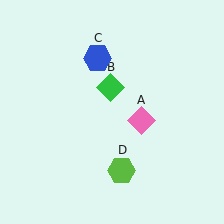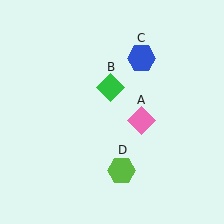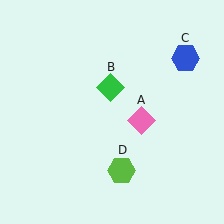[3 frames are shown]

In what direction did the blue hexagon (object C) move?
The blue hexagon (object C) moved right.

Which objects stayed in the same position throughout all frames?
Pink diamond (object A) and green diamond (object B) and lime hexagon (object D) remained stationary.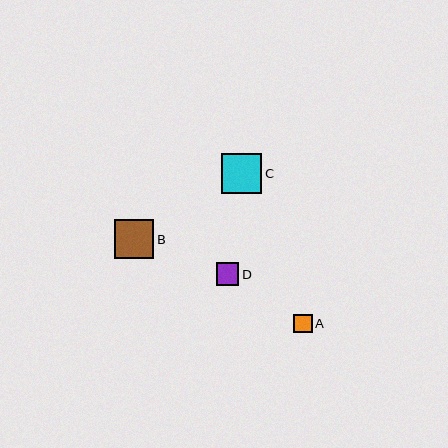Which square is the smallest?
Square A is the smallest with a size of approximately 18 pixels.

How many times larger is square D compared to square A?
Square D is approximately 1.2 times the size of square A.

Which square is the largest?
Square C is the largest with a size of approximately 41 pixels.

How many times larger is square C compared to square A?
Square C is approximately 2.2 times the size of square A.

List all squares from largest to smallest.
From largest to smallest: C, B, D, A.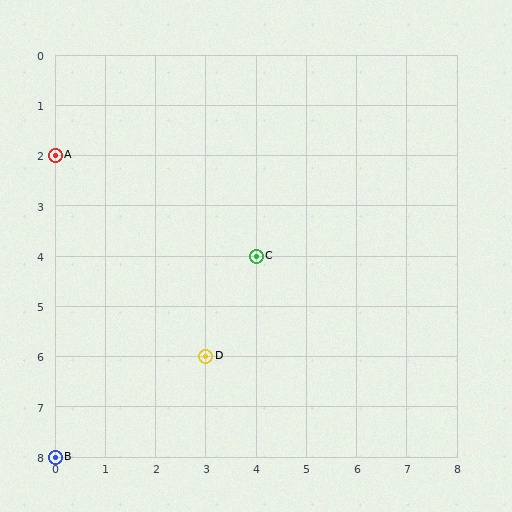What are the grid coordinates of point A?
Point A is at grid coordinates (0, 2).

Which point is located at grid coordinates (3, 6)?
Point D is at (3, 6).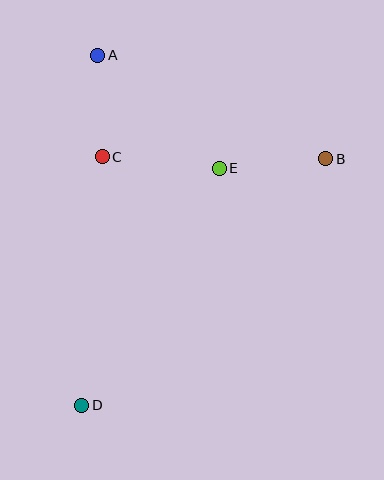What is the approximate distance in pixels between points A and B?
The distance between A and B is approximately 250 pixels.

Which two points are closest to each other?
Points A and C are closest to each other.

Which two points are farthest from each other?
Points A and D are farthest from each other.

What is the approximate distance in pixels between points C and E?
The distance between C and E is approximately 118 pixels.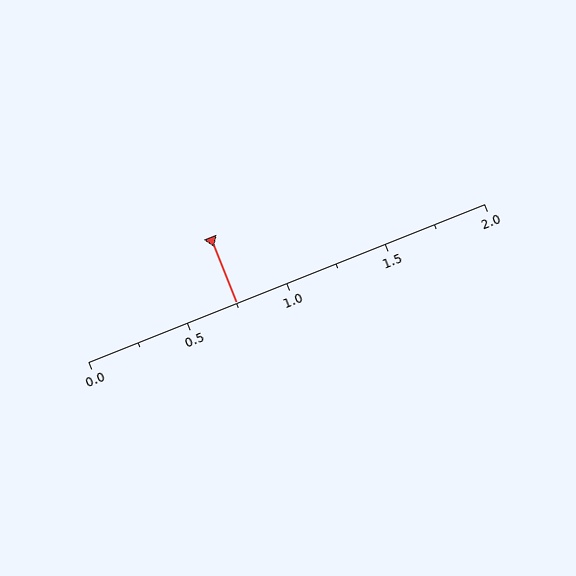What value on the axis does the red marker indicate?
The marker indicates approximately 0.75.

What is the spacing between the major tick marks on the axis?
The major ticks are spaced 0.5 apart.